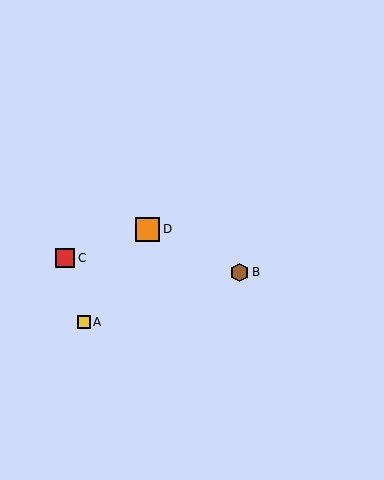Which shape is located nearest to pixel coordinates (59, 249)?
The red square (labeled C) at (65, 258) is nearest to that location.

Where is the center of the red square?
The center of the red square is at (65, 258).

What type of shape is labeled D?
Shape D is an orange square.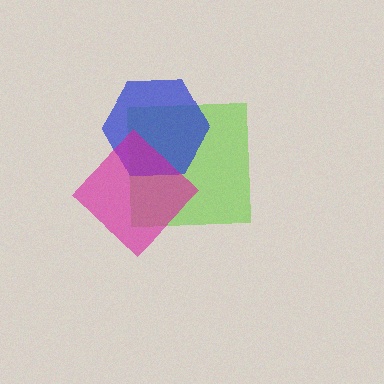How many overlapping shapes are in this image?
There are 3 overlapping shapes in the image.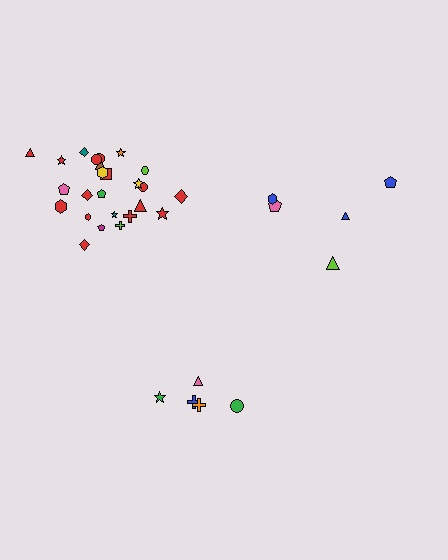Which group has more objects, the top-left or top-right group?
The top-left group.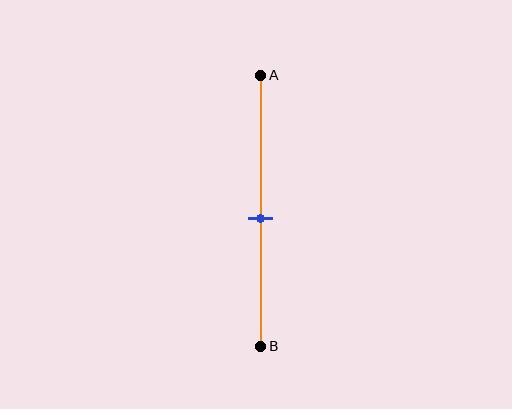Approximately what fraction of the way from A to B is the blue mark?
The blue mark is approximately 55% of the way from A to B.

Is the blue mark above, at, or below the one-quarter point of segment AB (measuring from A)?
The blue mark is below the one-quarter point of segment AB.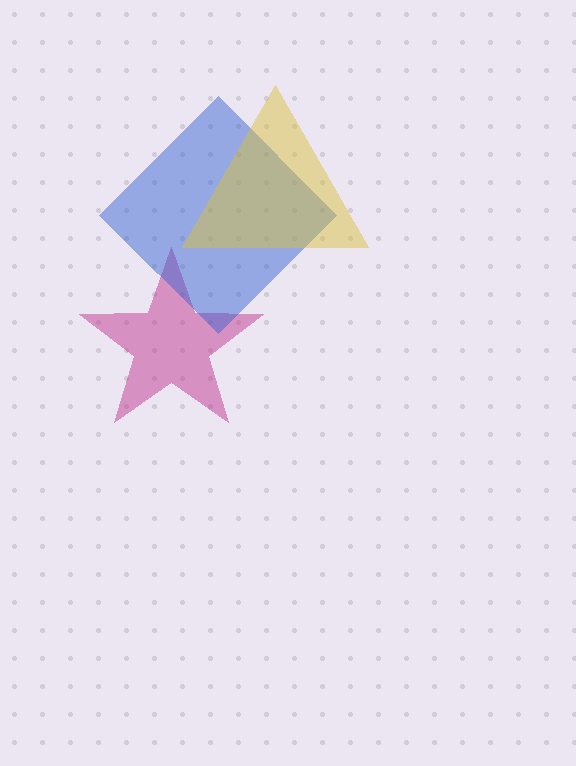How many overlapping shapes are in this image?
There are 3 overlapping shapes in the image.